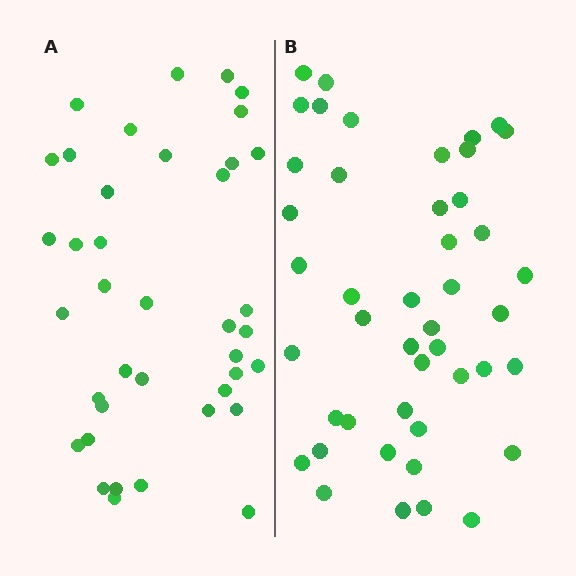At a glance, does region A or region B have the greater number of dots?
Region B (the right region) has more dots.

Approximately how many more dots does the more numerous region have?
Region B has about 6 more dots than region A.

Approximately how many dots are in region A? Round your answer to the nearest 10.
About 40 dots. (The exact count is 39, which rounds to 40.)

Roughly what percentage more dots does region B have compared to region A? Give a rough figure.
About 15% more.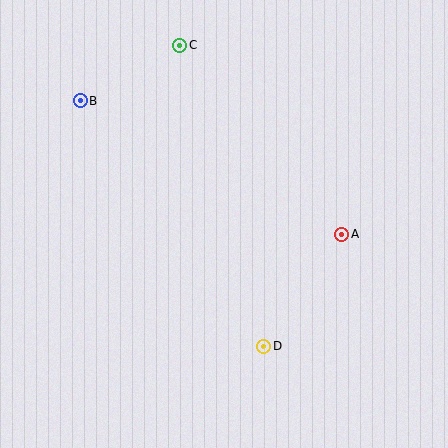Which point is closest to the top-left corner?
Point B is closest to the top-left corner.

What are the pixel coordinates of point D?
Point D is at (264, 346).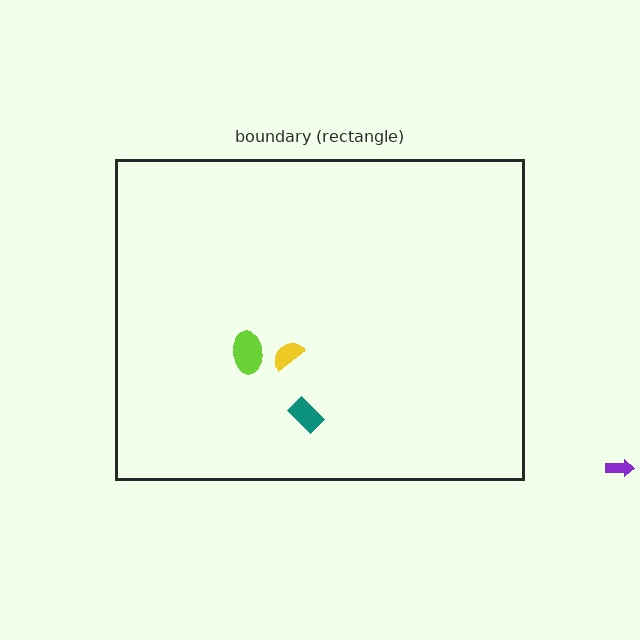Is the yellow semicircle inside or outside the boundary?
Inside.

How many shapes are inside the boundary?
3 inside, 1 outside.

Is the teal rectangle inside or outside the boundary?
Inside.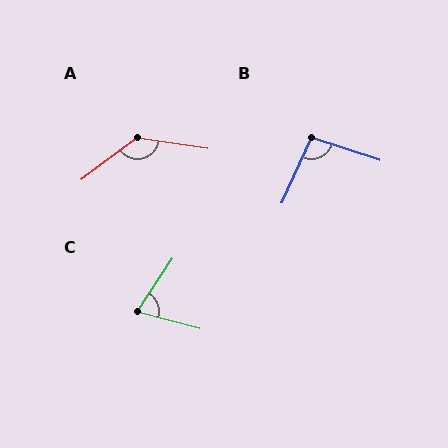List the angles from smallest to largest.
C (71°), B (96°), A (134°).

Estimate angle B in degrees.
Approximately 96 degrees.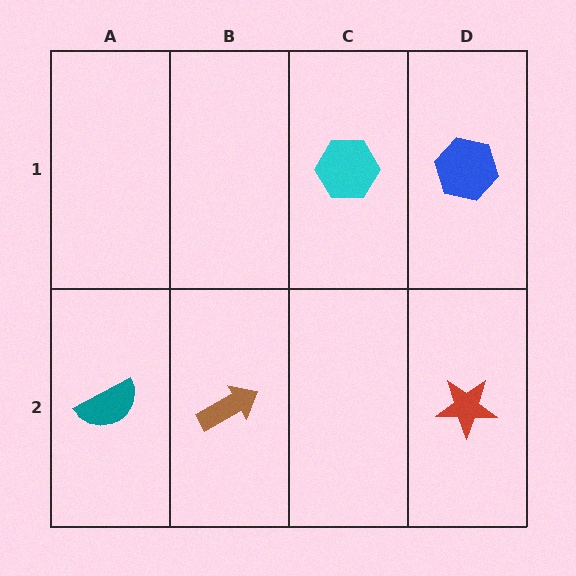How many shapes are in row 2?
3 shapes.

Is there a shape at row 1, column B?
No, that cell is empty.